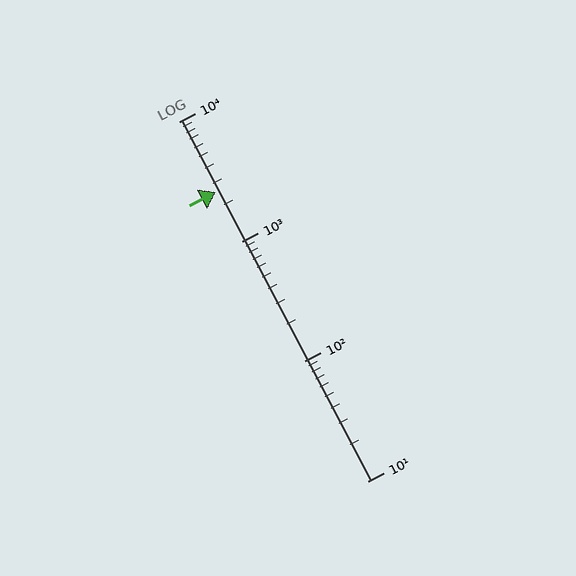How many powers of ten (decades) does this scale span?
The scale spans 3 decades, from 10 to 10000.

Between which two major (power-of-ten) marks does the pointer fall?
The pointer is between 1000 and 10000.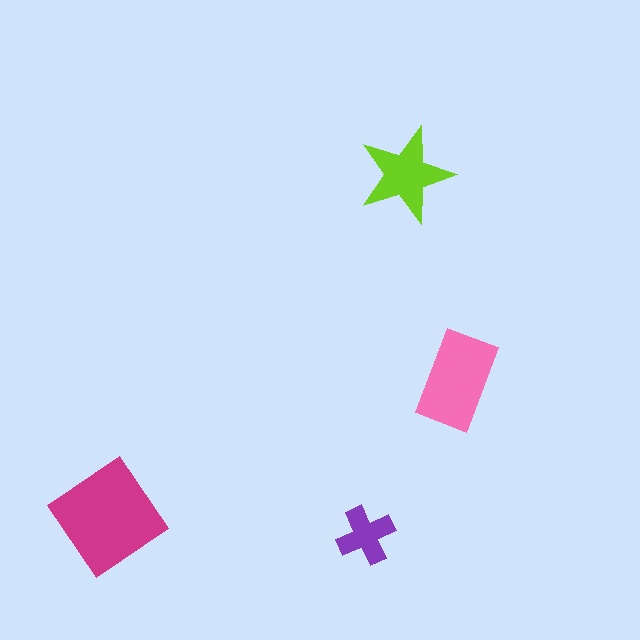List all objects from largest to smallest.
The magenta diamond, the pink rectangle, the lime star, the purple cross.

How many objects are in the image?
There are 4 objects in the image.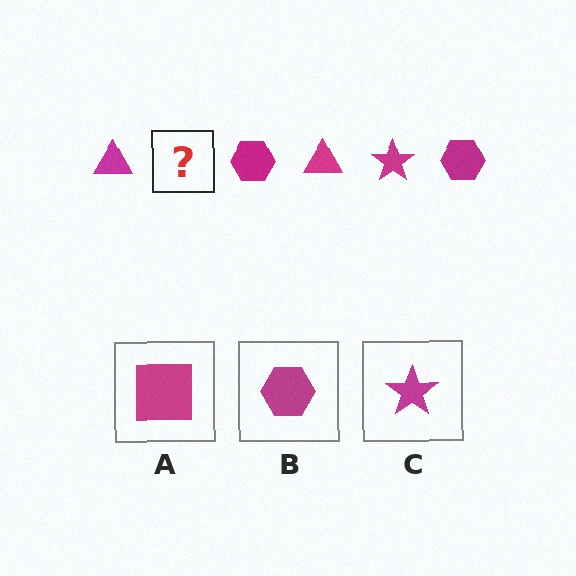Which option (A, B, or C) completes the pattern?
C.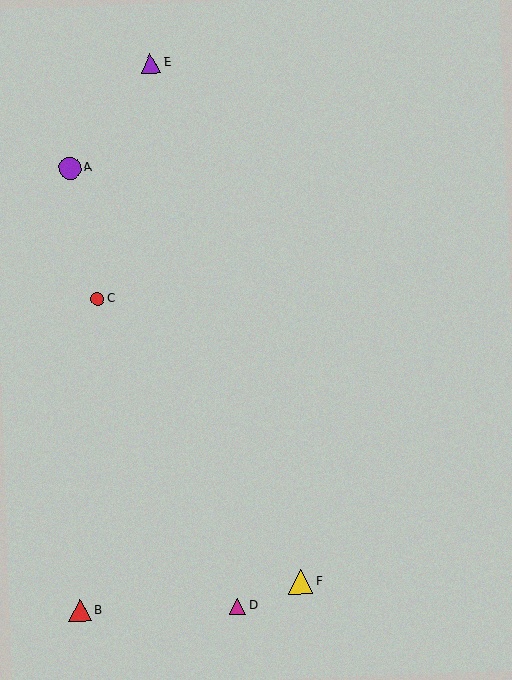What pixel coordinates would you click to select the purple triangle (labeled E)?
Click at (151, 63) to select the purple triangle E.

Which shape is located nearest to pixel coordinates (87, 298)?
The red circle (labeled C) at (97, 299) is nearest to that location.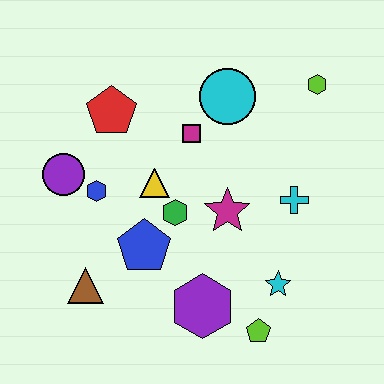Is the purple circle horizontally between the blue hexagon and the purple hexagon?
No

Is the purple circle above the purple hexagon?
Yes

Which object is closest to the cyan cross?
The magenta star is closest to the cyan cross.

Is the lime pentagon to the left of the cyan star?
Yes